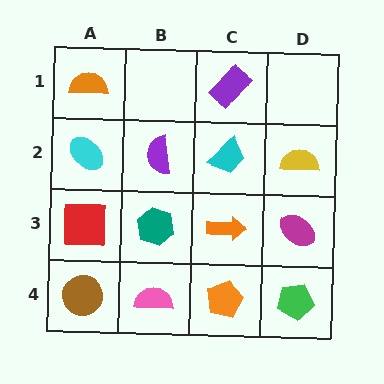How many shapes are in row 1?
2 shapes.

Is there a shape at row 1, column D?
No, that cell is empty.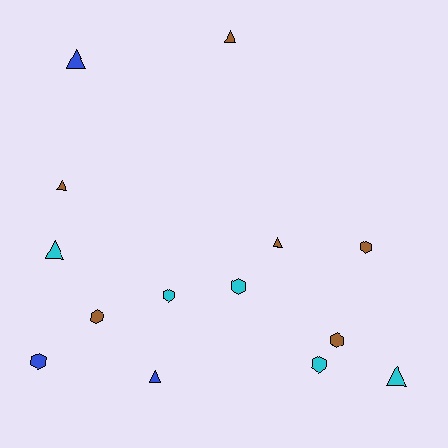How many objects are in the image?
There are 14 objects.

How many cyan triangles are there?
There are 2 cyan triangles.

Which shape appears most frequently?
Hexagon, with 7 objects.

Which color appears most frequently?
Brown, with 6 objects.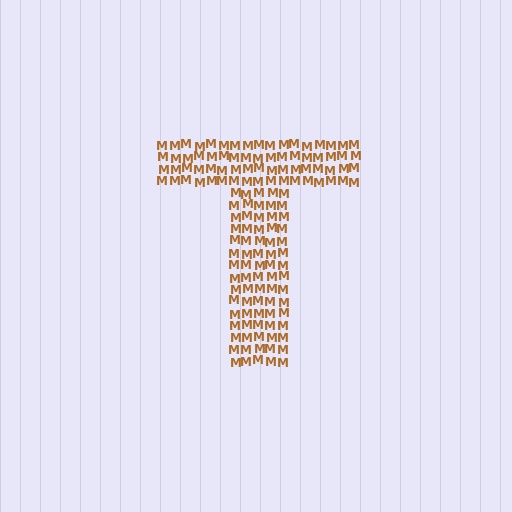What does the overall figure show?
The overall figure shows the letter T.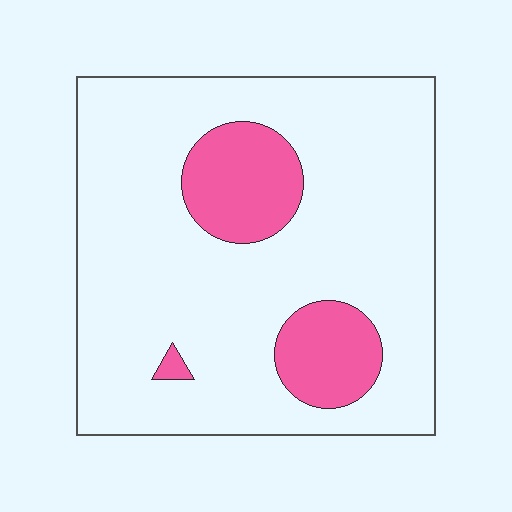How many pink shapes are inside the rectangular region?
3.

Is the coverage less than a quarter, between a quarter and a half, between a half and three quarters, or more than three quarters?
Less than a quarter.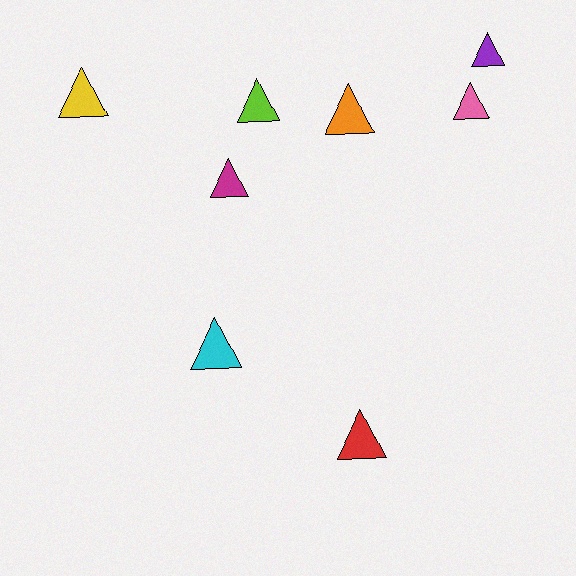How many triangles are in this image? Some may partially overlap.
There are 8 triangles.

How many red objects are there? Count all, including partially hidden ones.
There is 1 red object.